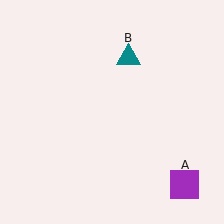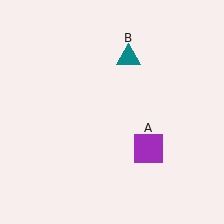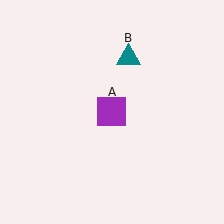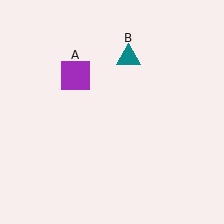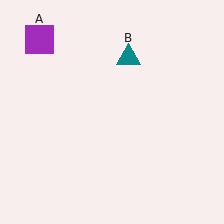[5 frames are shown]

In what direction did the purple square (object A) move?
The purple square (object A) moved up and to the left.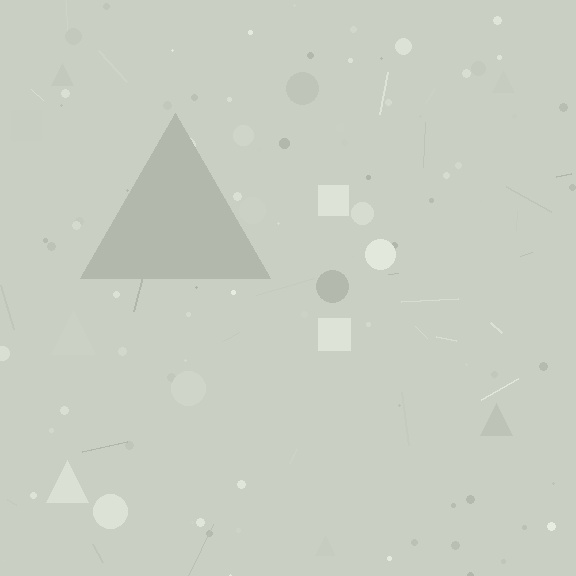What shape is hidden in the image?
A triangle is hidden in the image.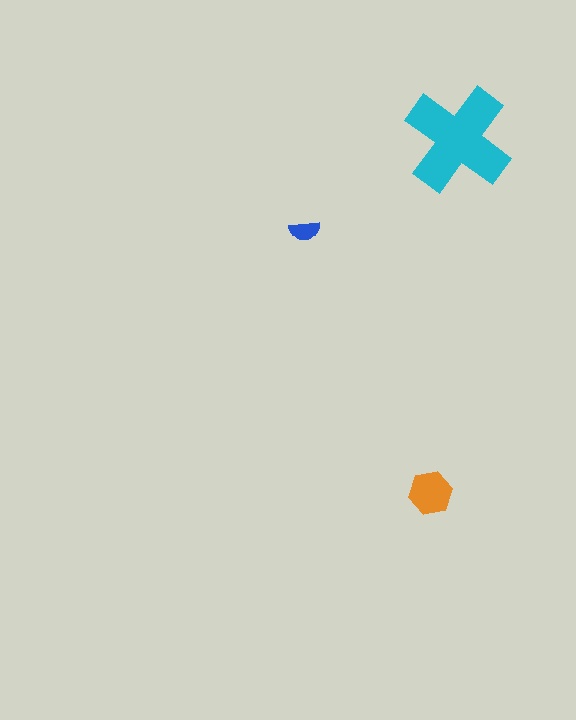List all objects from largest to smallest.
The cyan cross, the orange hexagon, the blue semicircle.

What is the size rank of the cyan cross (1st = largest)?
1st.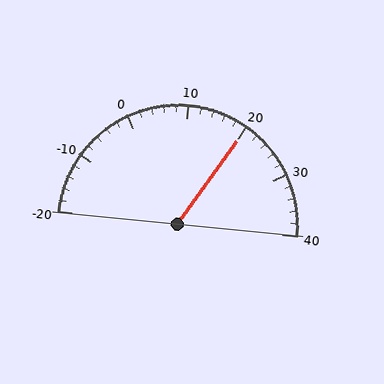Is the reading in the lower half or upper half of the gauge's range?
The reading is in the upper half of the range (-20 to 40).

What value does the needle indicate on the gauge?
The needle indicates approximately 20.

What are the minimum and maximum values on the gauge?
The gauge ranges from -20 to 40.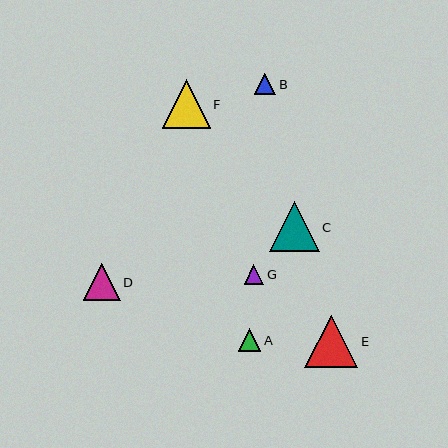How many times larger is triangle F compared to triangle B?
Triangle F is approximately 2.3 times the size of triangle B.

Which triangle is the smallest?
Triangle G is the smallest with a size of approximately 20 pixels.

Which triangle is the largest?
Triangle E is the largest with a size of approximately 53 pixels.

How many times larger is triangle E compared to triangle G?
Triangle E is approximately 2.7 times the size of triangle G.